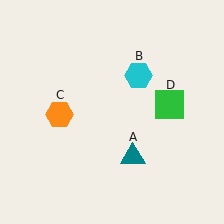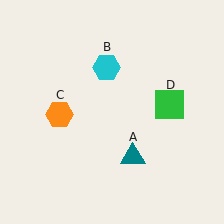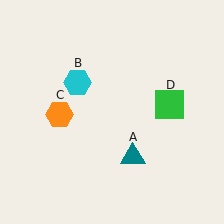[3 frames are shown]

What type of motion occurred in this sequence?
The cyan hexagon (object B) rotated counterclockwise around the center of the scene.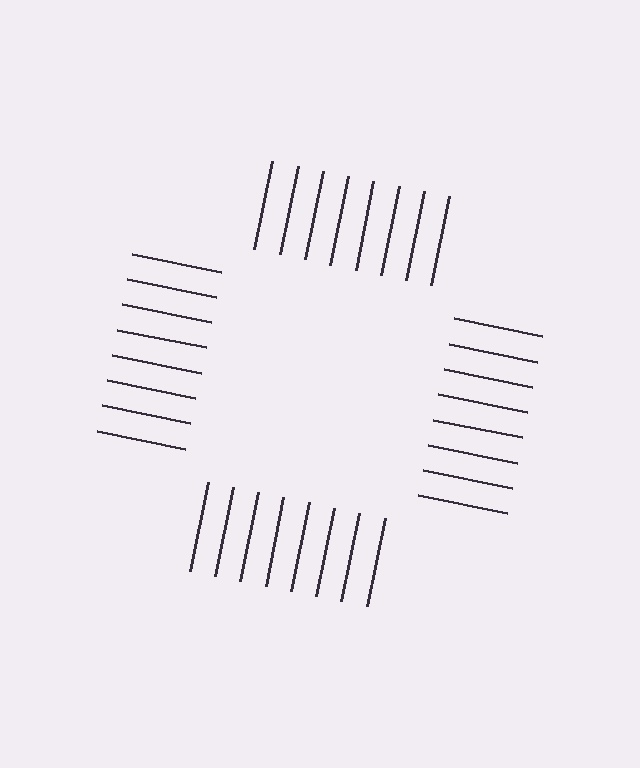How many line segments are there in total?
32 — 8 along each of the 4 edges.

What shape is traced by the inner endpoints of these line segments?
An illusory square — the line segments terminate on its edges but no continuous stroke is drawn.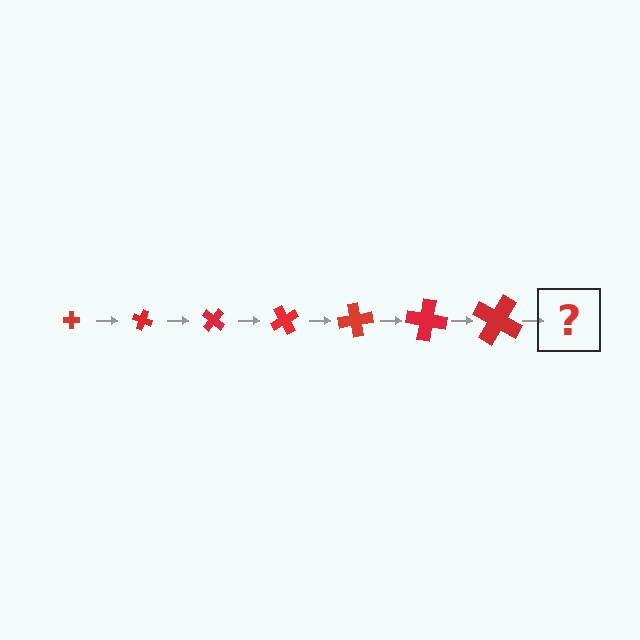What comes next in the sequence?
The next element should be a cross, larger than the previous one and rotated 140 degrees from the start.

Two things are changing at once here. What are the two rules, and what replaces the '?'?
The two rules are that the cross grows larger each step and it rotates 20 degrees each step. The '?' should be a cross, larger than the previous one and rotated 140 degrees from the start.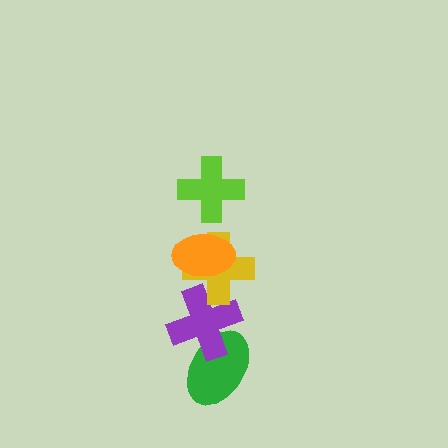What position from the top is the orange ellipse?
The orange ellipse is 2nd from the top.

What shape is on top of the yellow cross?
The orange ellipse is on top of the yellow cross.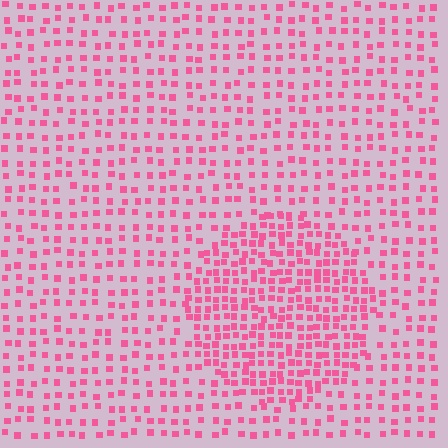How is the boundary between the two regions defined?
The boundary is defined by a change in element density (approximately 2.0x ratio). All elements are the same color, size, and shape.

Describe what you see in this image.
The image contains small pink elements arranged at two different densities. A circle-shaped region is visible where the elements are more densely packed than the surrounding area.